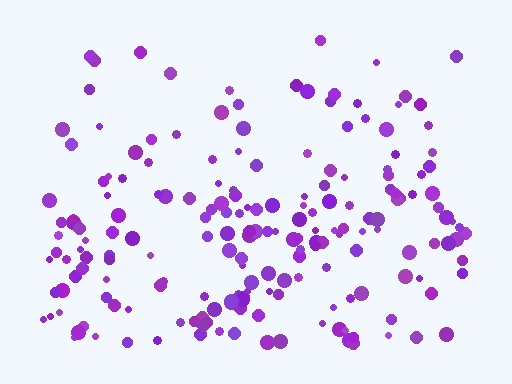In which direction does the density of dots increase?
From top to bottom, with the bottom side densest.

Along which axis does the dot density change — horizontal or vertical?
Vertical.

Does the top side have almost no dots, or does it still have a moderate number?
Still a moderate number, just noticeably fewer than the bottom.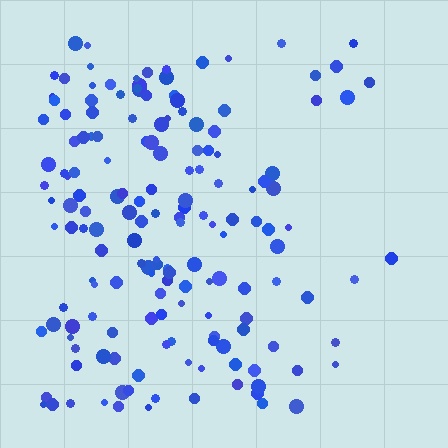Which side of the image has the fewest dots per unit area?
The right.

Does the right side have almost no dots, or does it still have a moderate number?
Still a moderate number, just noticeably fewer than the left.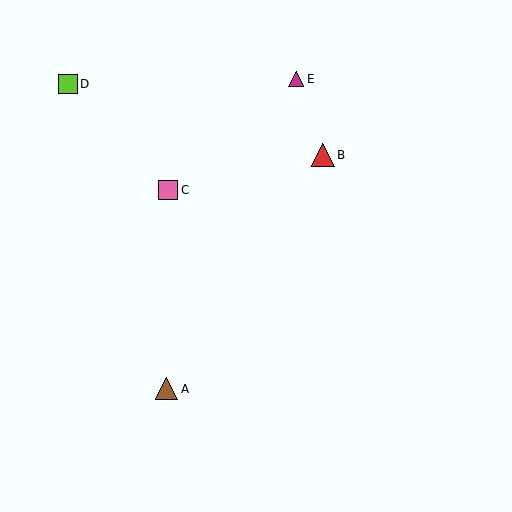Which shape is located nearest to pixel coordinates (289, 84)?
The magenta triangle (labeled E) at (296, 79) is nearest to that location.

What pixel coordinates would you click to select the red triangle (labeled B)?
Click at (323, 155) to select the red triangle B.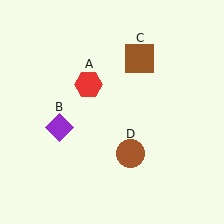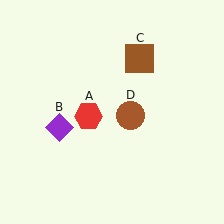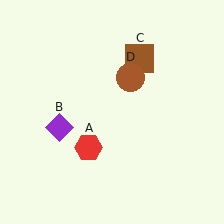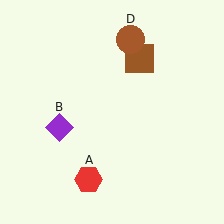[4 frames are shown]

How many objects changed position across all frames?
2 objects changed position: red hexagon (object A), brown circle (object D).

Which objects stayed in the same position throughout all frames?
Purple diamond (object B) and brown square (object C) remained stationary.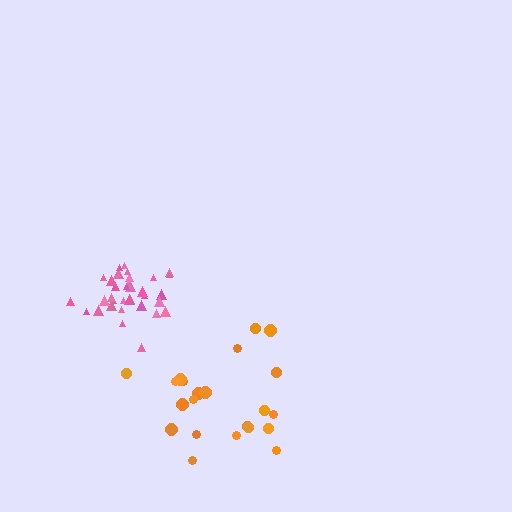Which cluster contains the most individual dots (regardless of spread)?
Pink (35).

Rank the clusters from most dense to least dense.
pink, orange.